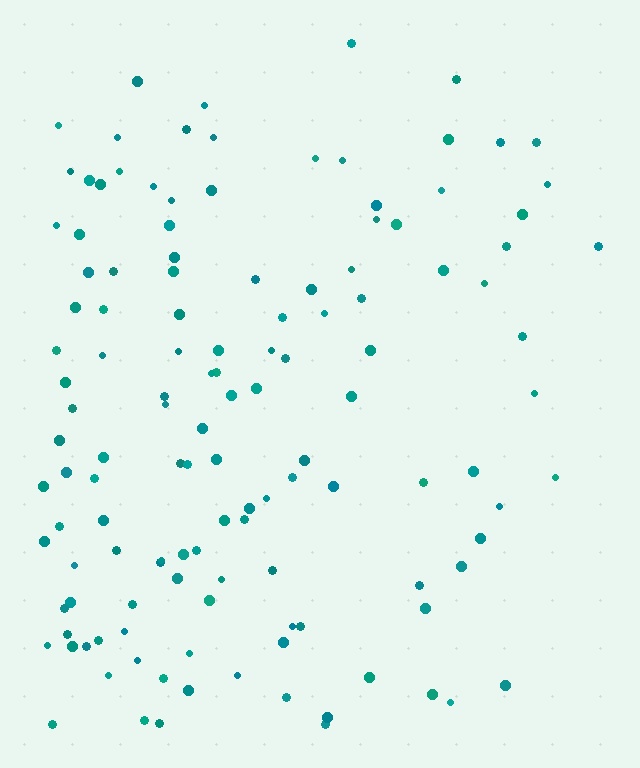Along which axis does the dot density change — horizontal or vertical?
Horizontal.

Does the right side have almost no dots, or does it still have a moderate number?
Still a moderate number, just noticeably fewer than the left.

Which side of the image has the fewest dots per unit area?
The right.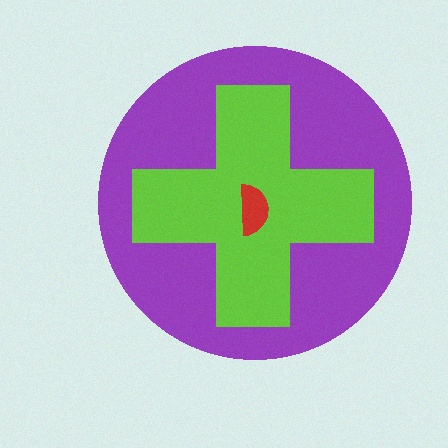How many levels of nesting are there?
3.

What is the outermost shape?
The purple circle.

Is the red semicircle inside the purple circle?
Yes.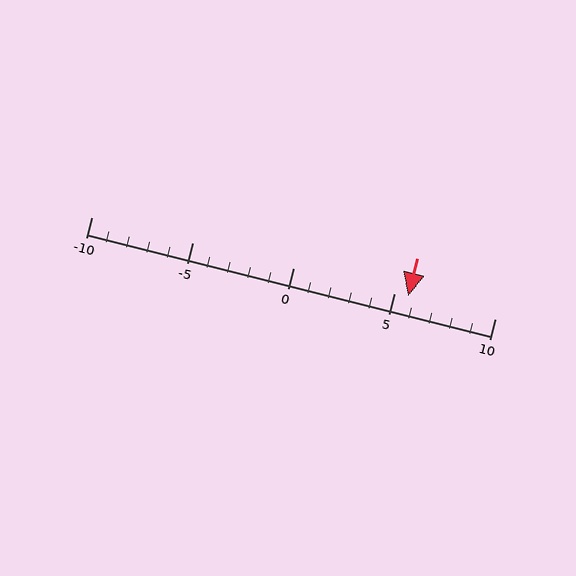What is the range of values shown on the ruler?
The ruler shows values from -10 to 10.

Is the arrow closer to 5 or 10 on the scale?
The arrow is closer to 5.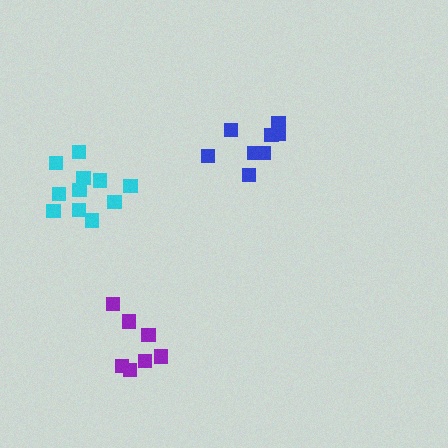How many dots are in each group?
Group 1: 7 dots, Group 2: 8 dots, Group 3: 11 dots (26 total).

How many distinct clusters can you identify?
There are 3 distinct clusters.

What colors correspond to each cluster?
The clusters are colored: purple, blue, cyan.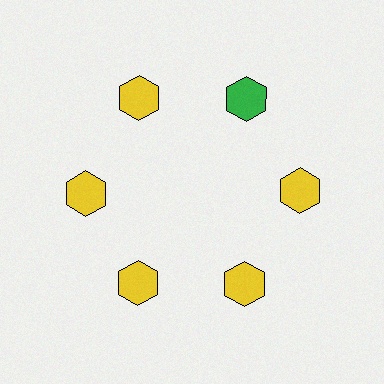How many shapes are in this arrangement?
There are 6 shapes arranged in a ring pattern.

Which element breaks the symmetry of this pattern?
The green hexagon at roughly the 1 o'clock position breaks the symmetry. All other shapes are yellow hexagons.